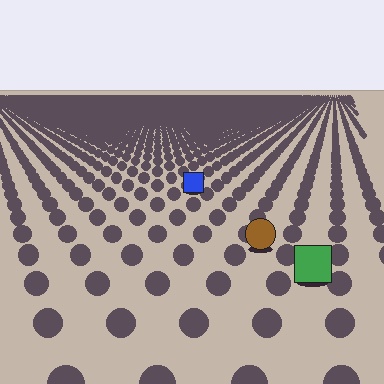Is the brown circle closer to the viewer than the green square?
No. The green square is closer — you can tell from the texture gradient: the ground texture is coarser near it.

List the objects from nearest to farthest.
From nearest to farthest: the green square, the brown circle, the blue square.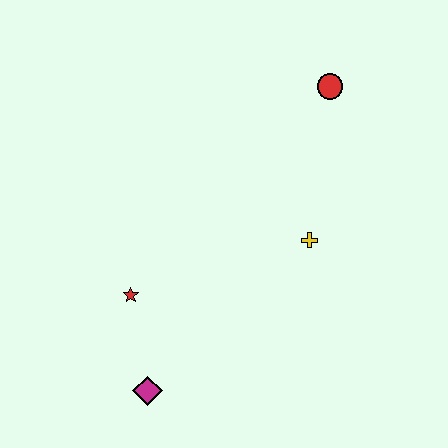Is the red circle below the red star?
No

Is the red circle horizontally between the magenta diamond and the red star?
No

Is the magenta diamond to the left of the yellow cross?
Yes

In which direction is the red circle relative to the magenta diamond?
The red circle is above the magenta diamond.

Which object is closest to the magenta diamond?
The red star is closest to the magenta diamond.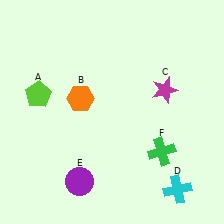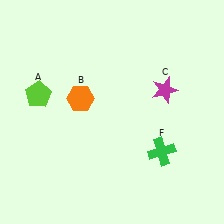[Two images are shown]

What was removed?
The purple circle (E), the cyan cross (D) were removed in Image 2.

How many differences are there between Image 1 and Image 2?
There are 2 differences between the two images.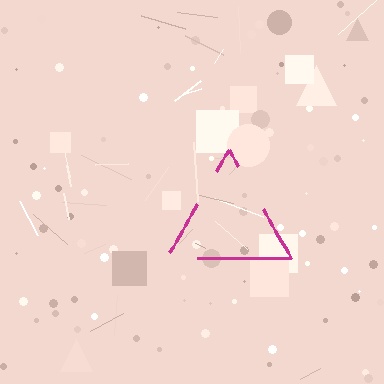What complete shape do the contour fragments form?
The contour fragments form a triangle.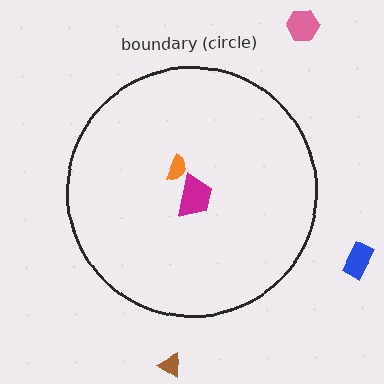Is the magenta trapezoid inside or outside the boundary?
Inside.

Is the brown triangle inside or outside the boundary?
Outside.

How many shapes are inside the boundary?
2 inside, 3 outside.